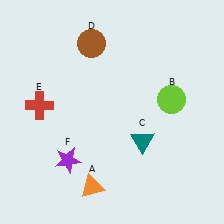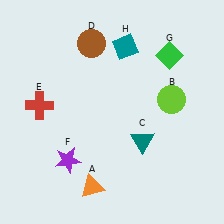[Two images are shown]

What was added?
A green diamond (G), a teal diamond (H) were added in Image 2.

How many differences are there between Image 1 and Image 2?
There are 2 differences between the two images.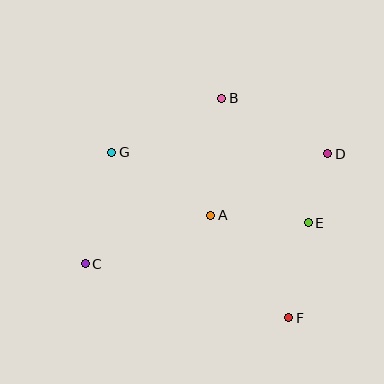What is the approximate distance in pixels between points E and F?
The distance between E and F is approximately 97 pixels.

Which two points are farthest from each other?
Points C and D are farthest from each other.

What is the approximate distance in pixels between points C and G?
The distance between C and G is approximately 114 pixels.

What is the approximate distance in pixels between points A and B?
The distance between A and B is approximately 118 pixels.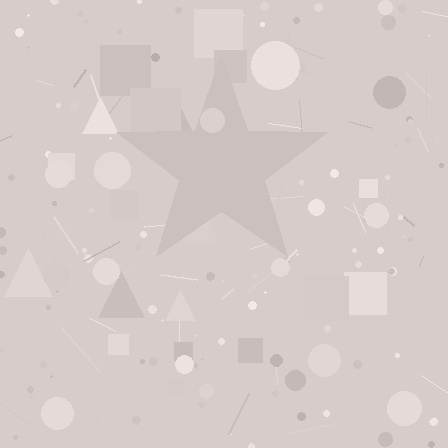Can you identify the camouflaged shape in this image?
The camouflaged shape is a star.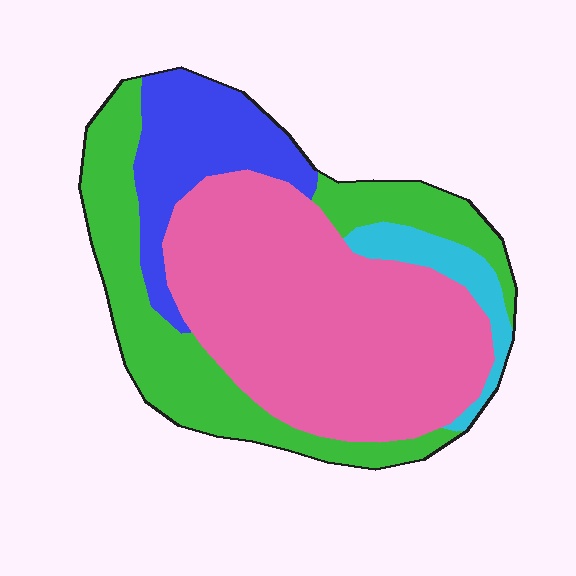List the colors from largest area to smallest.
From largest to smallest: pink, green, blue, cyan.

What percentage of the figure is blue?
Blue covers about 15% of the figure.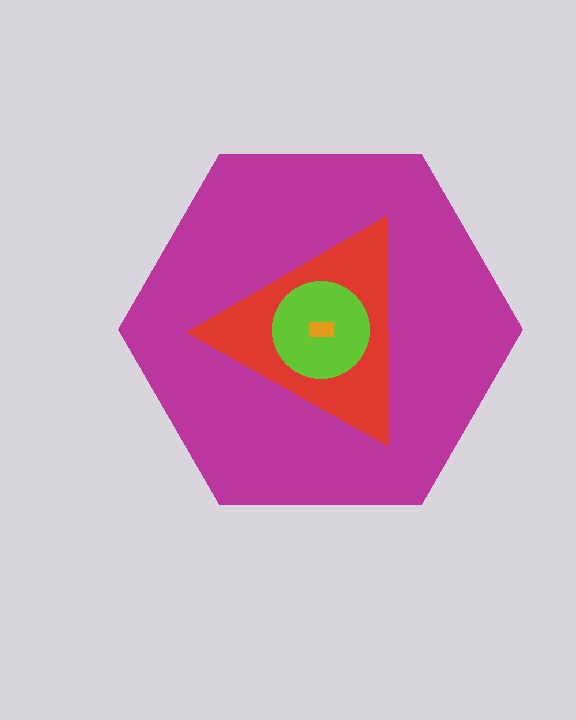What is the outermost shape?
The magenta hexagon.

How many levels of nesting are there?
4.